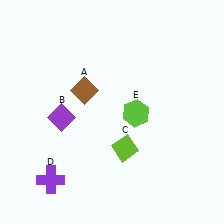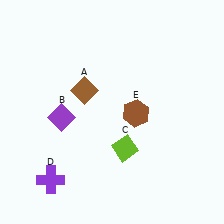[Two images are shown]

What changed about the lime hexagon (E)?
In Image 1, E is lime. In Image 2, it changed to brown.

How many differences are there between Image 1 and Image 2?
There is 1 difference between the two images.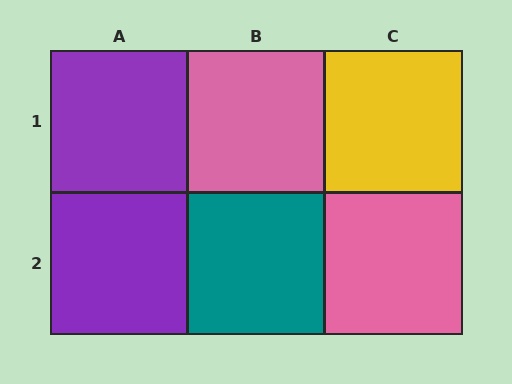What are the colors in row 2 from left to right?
Purple, teal, pink.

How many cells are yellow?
1 cell is yellow.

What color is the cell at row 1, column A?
Purple.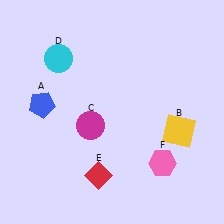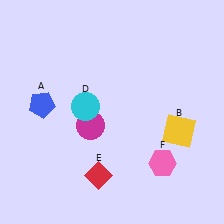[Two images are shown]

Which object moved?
The cyan circle (D) moved down.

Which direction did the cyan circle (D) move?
The cyan circle (D) moved down.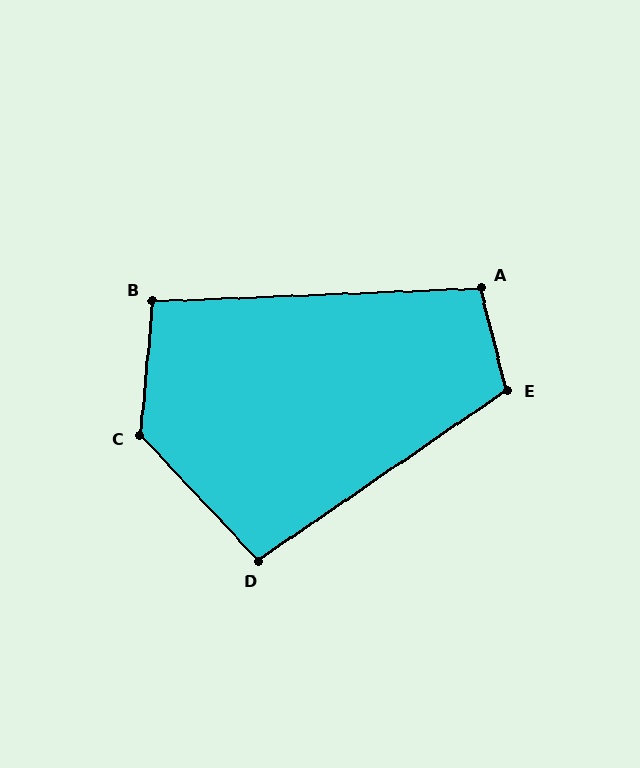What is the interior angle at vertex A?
Approximately 102 degrees (obtuse).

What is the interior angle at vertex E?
Approximately 110 degrees (obtuse).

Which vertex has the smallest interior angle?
B, at approximately 98 degrees.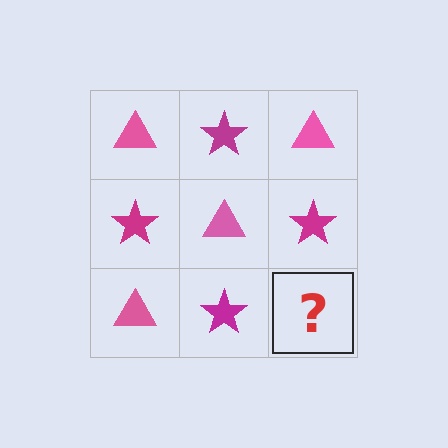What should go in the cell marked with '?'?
The missing cell should contain a pink triangle.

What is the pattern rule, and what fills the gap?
The rule is that it alternates pink triangle and magenta star in a checkerboard pattern. The gap should be filled with a pink triangle.